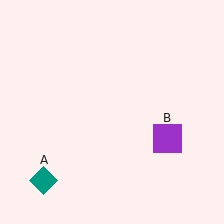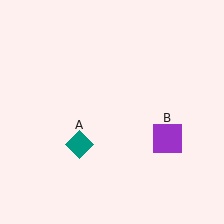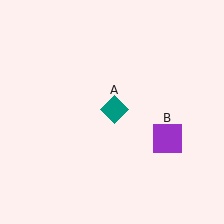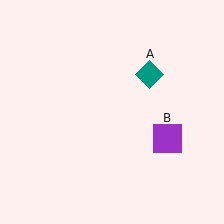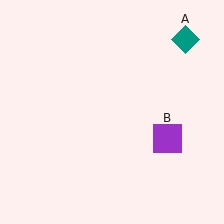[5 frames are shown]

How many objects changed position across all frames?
1 object changed position: teal diamond (object A).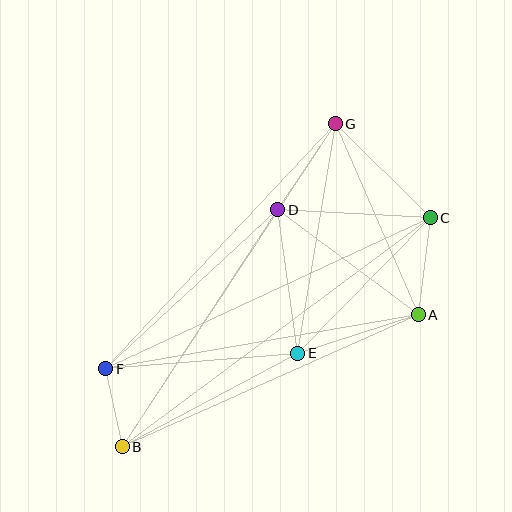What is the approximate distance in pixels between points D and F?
The distance between D and F is approximately 234 pixels.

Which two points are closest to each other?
Points B and F are closest to each other.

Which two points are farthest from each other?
Points B and G are farthest from each other.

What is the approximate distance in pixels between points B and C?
The distance between B and C is approximately 384 pixels.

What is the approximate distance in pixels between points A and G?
The distance between A and G is approximately 208 pixels.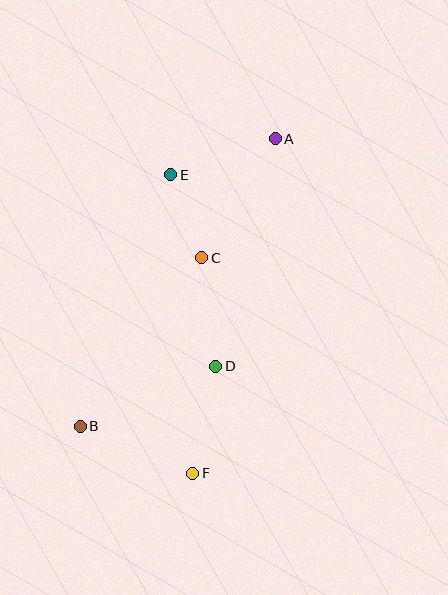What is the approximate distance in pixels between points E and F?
The distance between E and F is approximately 299 pixels.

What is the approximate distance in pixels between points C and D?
The distance between C and D is approximately 110 pixels.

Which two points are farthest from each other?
Points A and B are farthest from each other.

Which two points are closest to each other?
Points C and E are closest to each other.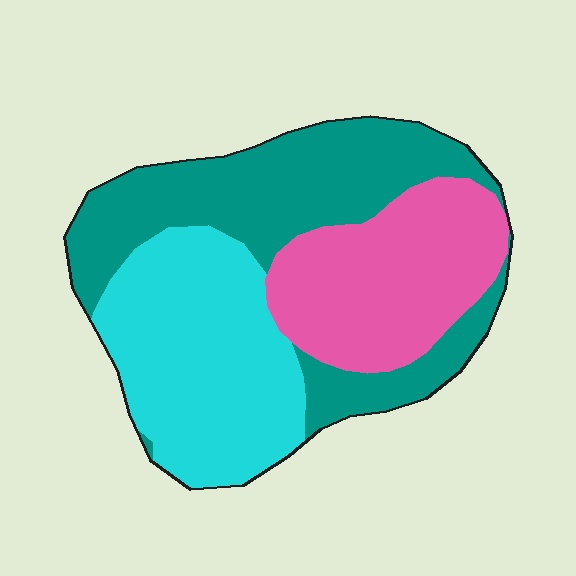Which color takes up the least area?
Pink, at roughly 25%.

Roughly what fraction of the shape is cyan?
Cyan takes up about one third (1/3) of the shape.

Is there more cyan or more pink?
Cyan.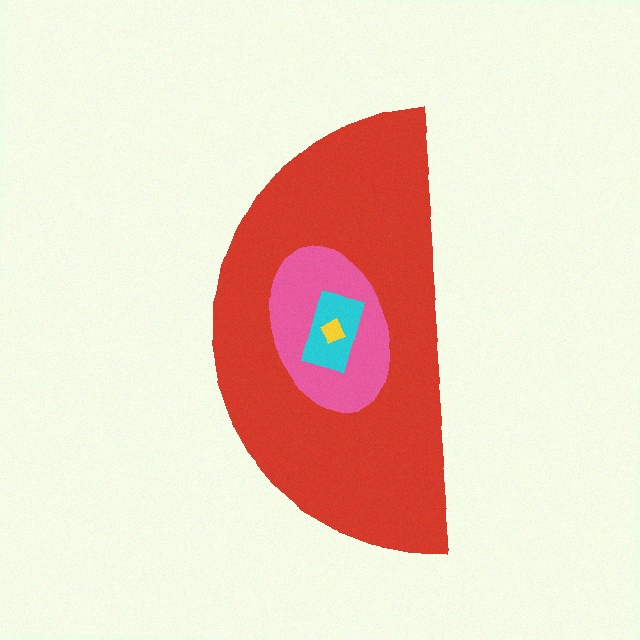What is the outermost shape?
The red semicircle.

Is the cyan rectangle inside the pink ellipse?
Yes.